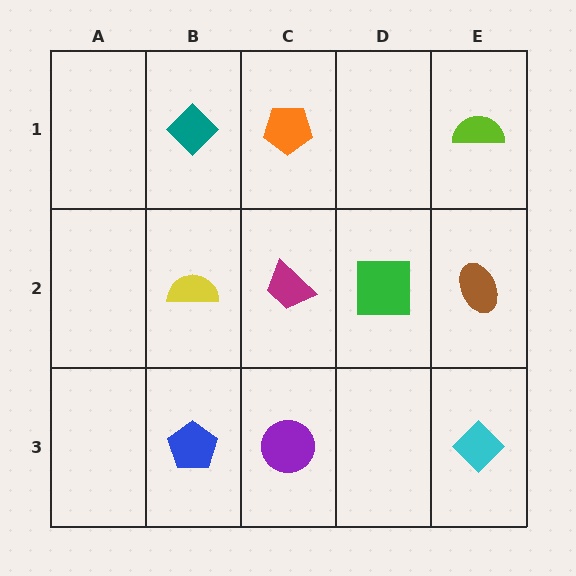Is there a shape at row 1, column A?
No, that cell is empty.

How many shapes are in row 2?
4 shapes.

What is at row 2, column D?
A green square.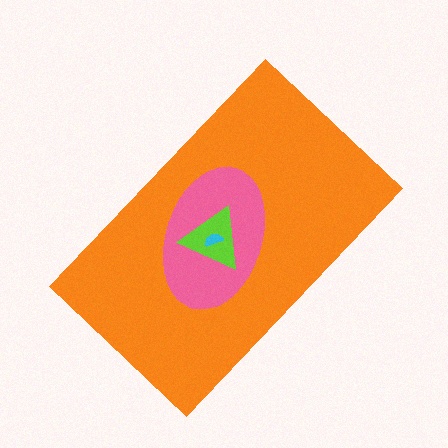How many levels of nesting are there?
4.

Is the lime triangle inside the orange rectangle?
Yes.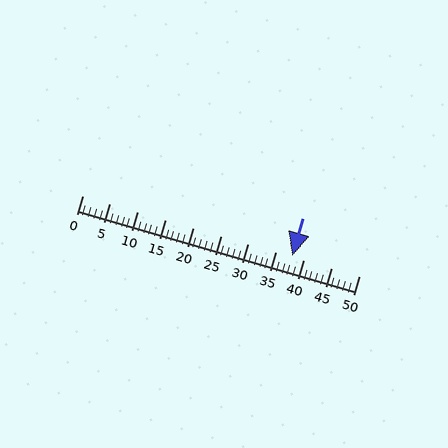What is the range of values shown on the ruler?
The ruler shows values from 0 to 50.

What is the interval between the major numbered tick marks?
The major tick marks are spaced 5 units apart.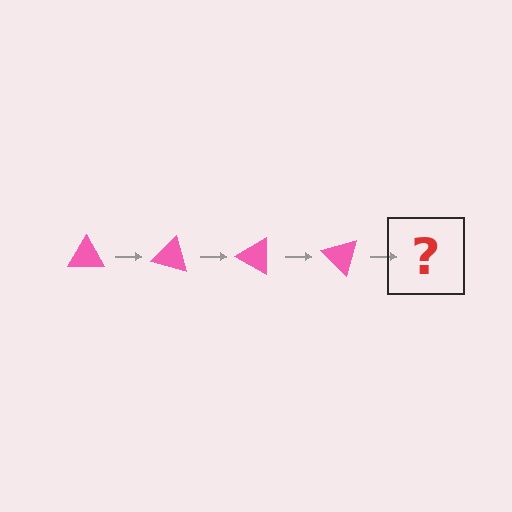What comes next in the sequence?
The next element should be a pink triangle rotated 60 degrees.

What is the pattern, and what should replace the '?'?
The pattern is that the triangle rotates 15 degrees each step. The '?' should be a pink triangle rotated 60 degrees.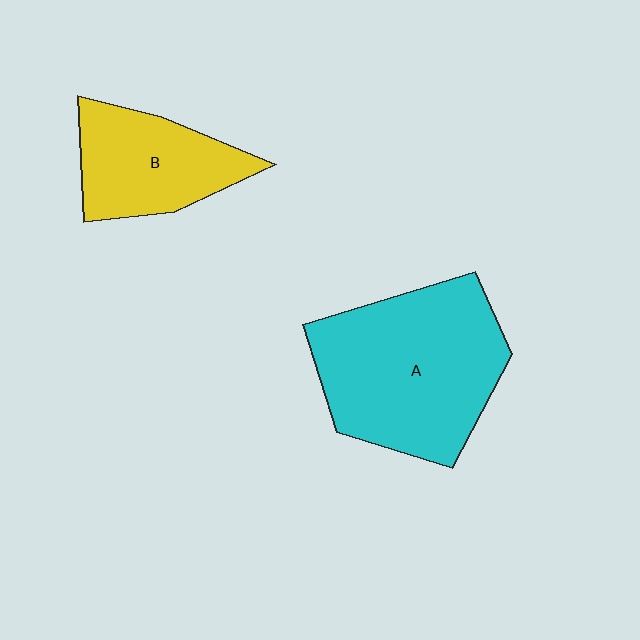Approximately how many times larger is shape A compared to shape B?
Approximately 1.8 times.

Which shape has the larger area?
Shape A (cyan).